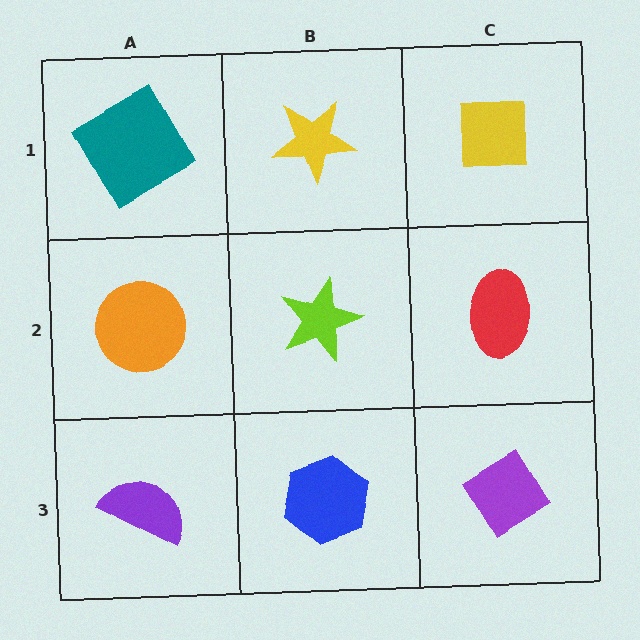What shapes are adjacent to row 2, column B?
A yellow star (row 1, column B), a blue hexagon (row 3, column B), an orange circle (row 2, column A), a red ellipse (row 2, column C).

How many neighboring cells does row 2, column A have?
3.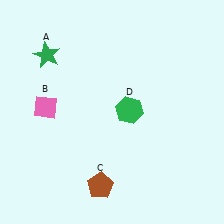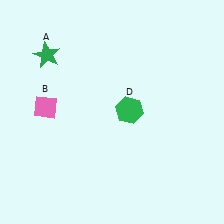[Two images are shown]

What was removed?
The brown pentagon (C) was removed in Image 2.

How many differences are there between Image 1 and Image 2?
There is 1 difference between the two images.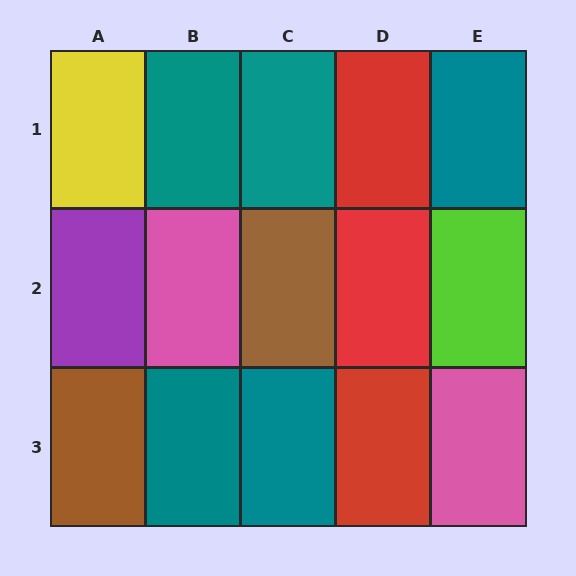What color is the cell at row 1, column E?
Teal.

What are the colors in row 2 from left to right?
Purple, pink, brown, red, lime.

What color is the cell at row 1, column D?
Red.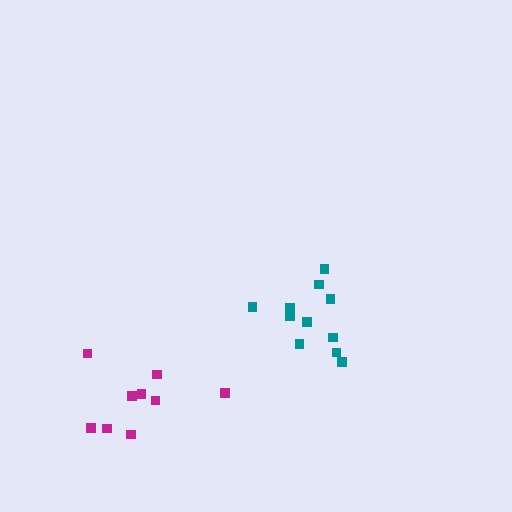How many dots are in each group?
Group 1: 11 dots, Group 2: 9 dots (20 total).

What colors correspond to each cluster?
The clusters are colored: teal, magenta.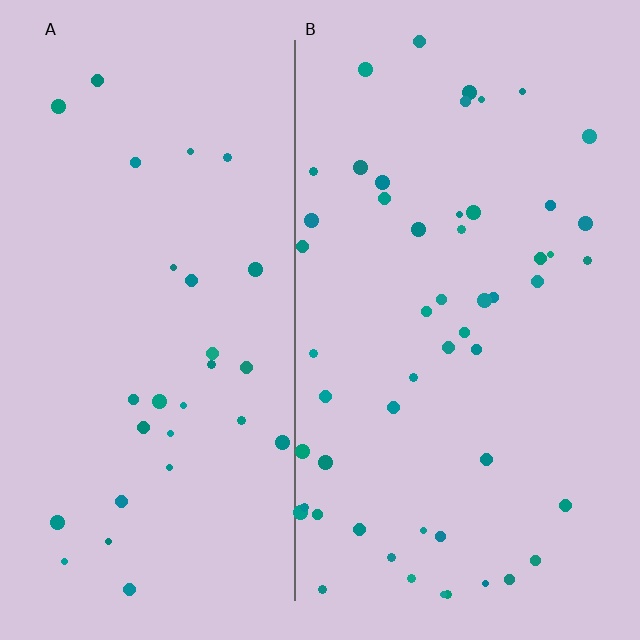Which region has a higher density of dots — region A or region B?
B (the right).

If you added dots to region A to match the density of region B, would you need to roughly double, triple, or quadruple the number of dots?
Approximately double.